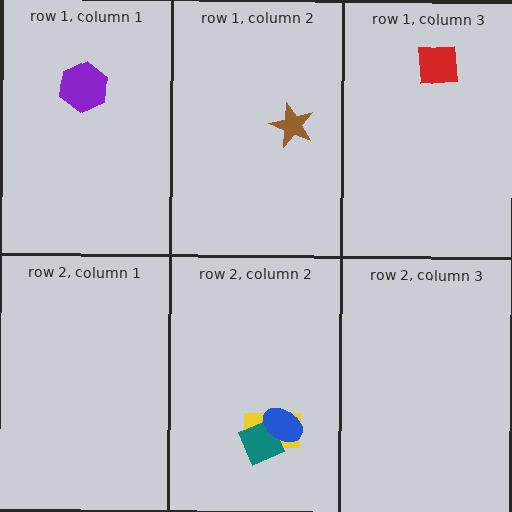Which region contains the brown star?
The row 1, column 2 region.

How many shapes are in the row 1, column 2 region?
1.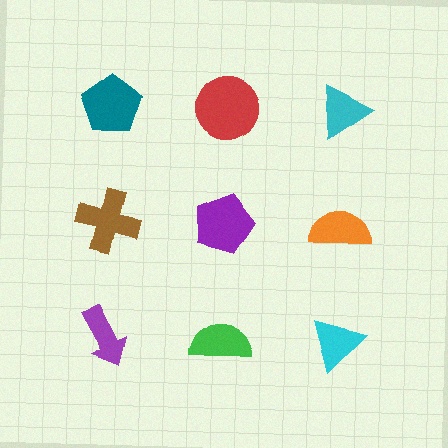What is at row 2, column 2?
A purple pentagon.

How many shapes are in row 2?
3 shapes.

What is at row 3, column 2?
A green semicircle.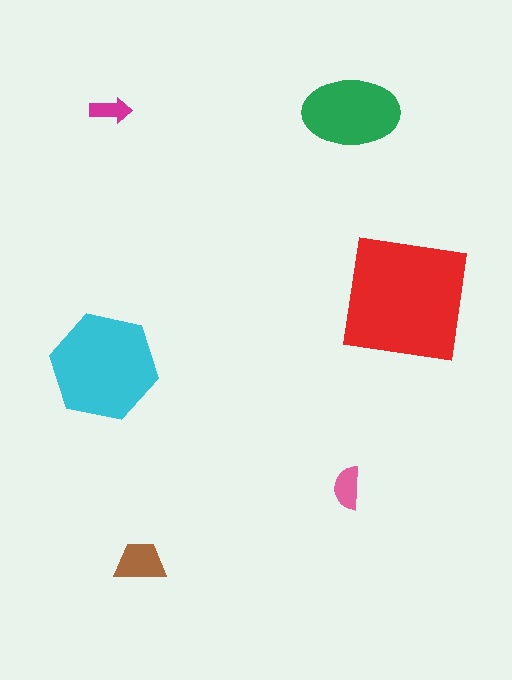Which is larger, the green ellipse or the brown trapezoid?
The green ellipse.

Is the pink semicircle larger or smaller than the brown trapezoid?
Smaller.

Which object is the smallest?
The magenta arrow.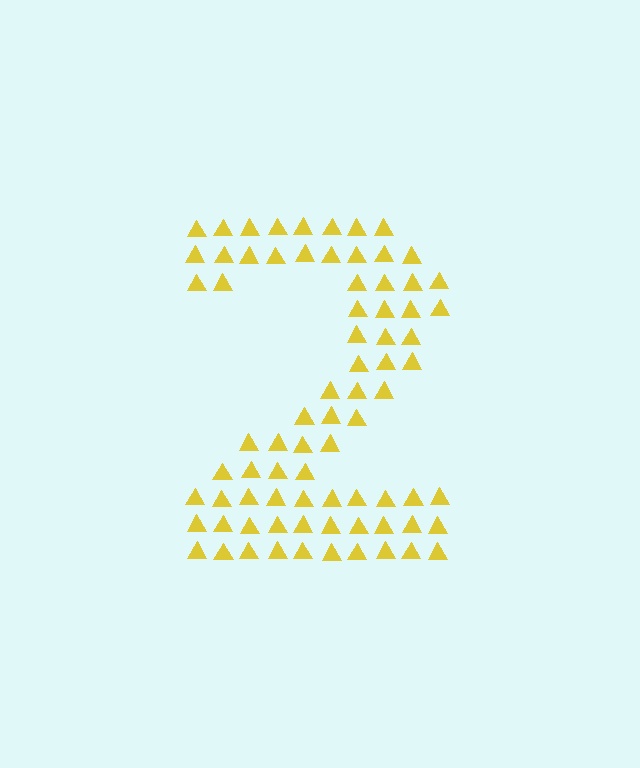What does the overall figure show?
The overall figure shows the digit 2.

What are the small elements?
The small elements are triangles.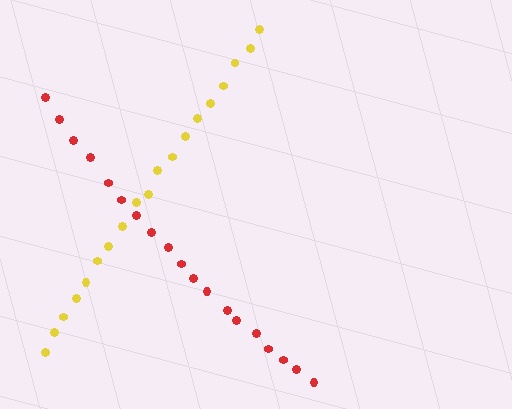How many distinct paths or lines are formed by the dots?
There are 2 distinct paths.